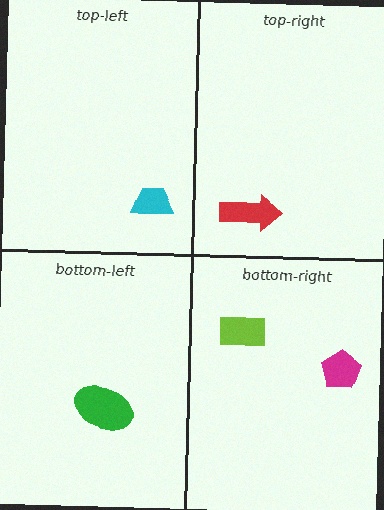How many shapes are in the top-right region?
1.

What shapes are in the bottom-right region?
The magenta pentagon, the lime rectangle.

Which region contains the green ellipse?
The bottom-left region.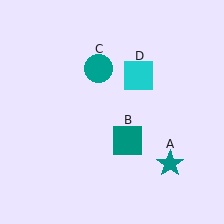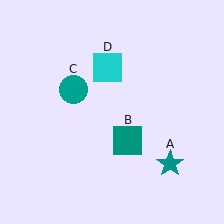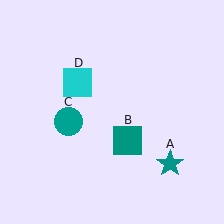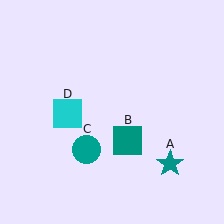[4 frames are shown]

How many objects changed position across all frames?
2 objects changed position: teal circle (object C), cyan square (object D).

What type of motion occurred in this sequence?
The teal circle (object C), cyan square (object D) rotated counterclockwise around the center of the scene.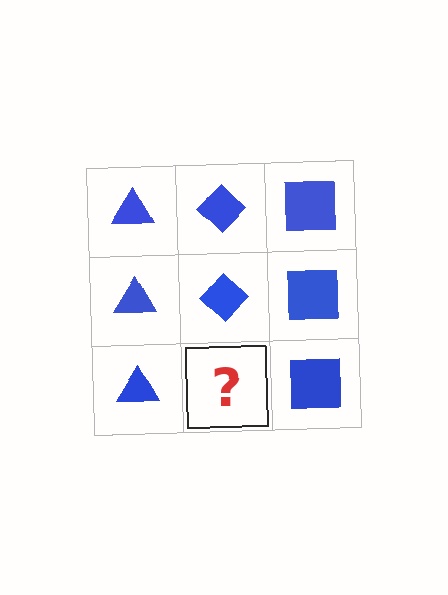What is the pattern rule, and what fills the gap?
The rule is that each column has a consistent shape. The gap should be filled with a blue diamond.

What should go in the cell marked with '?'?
The missing cell should contain a blue diamond.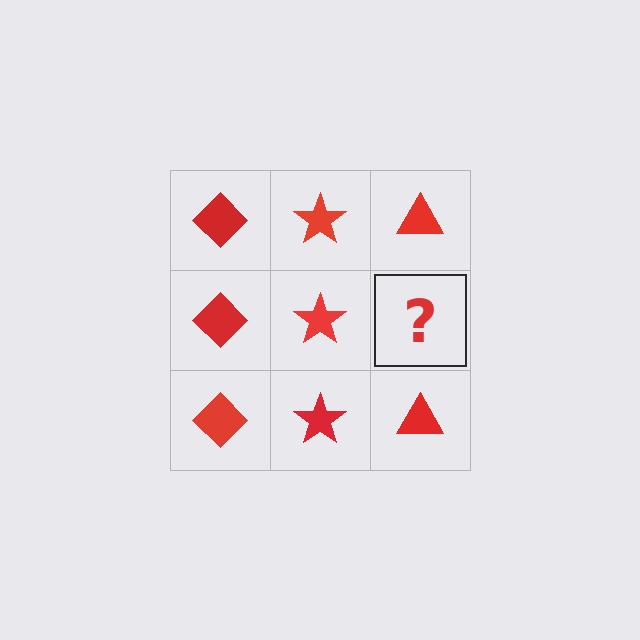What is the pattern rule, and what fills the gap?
The rule is that each column has a consistent shape. The gap should be filled with a red triangle.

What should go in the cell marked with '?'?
The missing cell should contain a red triangle.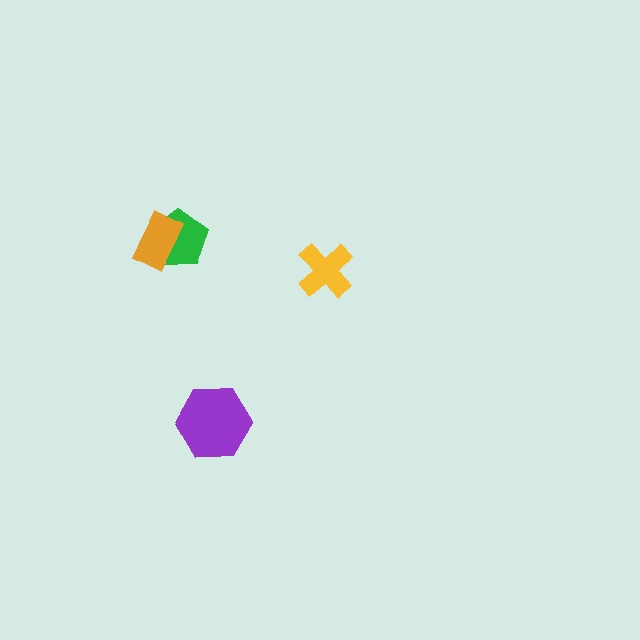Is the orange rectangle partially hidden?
No, no other shape covers it.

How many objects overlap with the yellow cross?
0 objects overlap with the yellow cross.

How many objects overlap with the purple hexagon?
0 objects overlap with the purple hexagon.